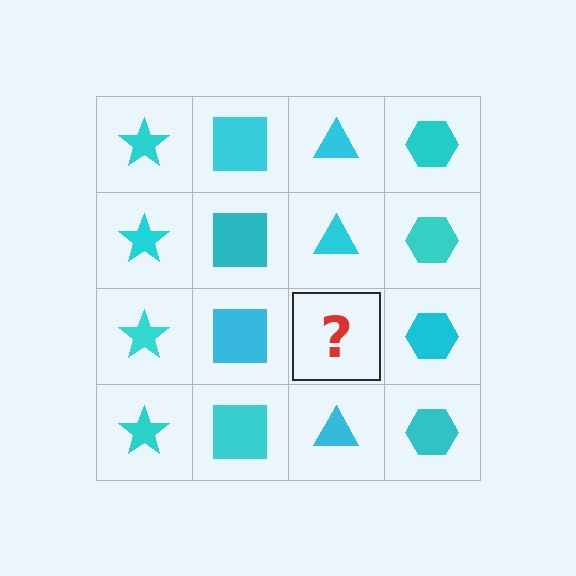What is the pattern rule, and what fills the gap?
The rule is that each column has a consistent shape. The gap should be filled with a cyan triangle.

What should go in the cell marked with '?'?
The missing cell should contain a cyan triangle.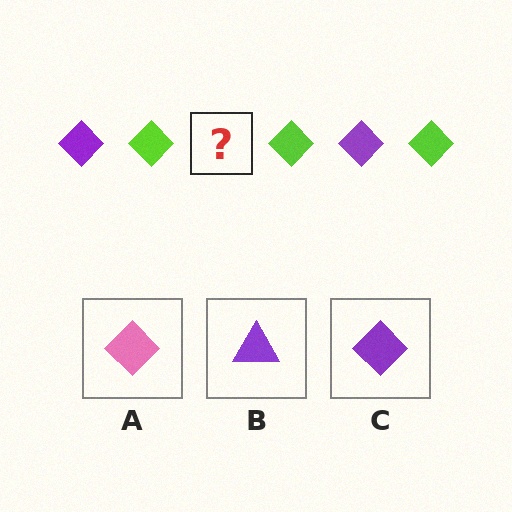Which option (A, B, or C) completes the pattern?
C.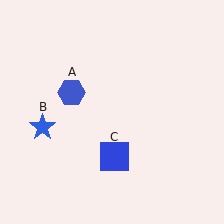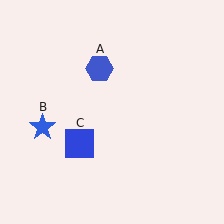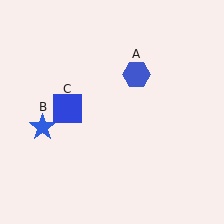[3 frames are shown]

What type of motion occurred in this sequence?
The blue hexagon (object A), blue square (object C) rotated clockwise around the center of the scene.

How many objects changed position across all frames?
2 objects changed position: blue hexagon (object A), blue square (object C).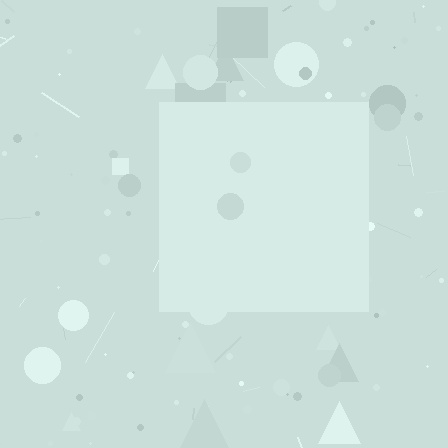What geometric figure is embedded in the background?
A square is embedded in the background.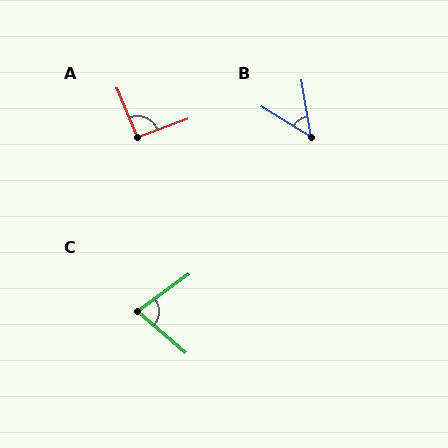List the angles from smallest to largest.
B (49°), C (77°), A (93°).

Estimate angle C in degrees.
Approximately 77 degrees.